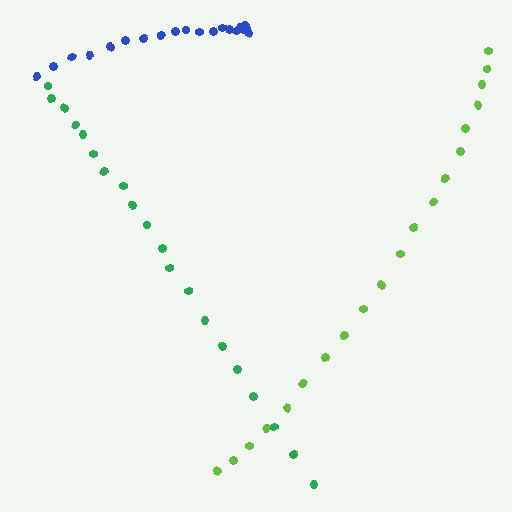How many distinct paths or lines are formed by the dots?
There are 3 distinct paths.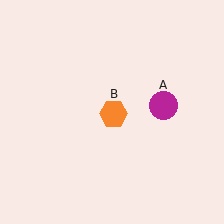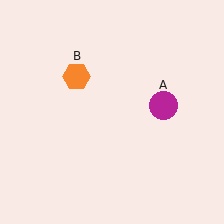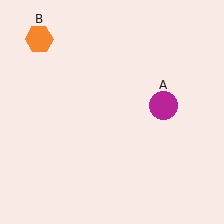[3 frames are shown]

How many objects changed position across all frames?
1 object changed position: orange hexagon (object B).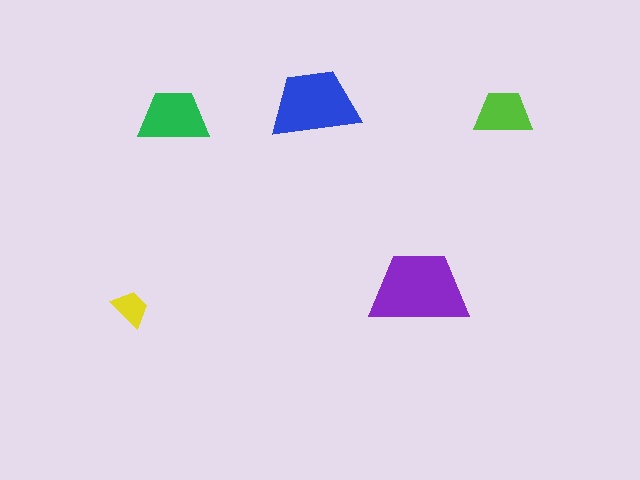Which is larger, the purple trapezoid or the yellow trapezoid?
The purple one.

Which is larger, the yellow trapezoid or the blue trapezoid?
The blue one.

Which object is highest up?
The blue trapezoid is topmost.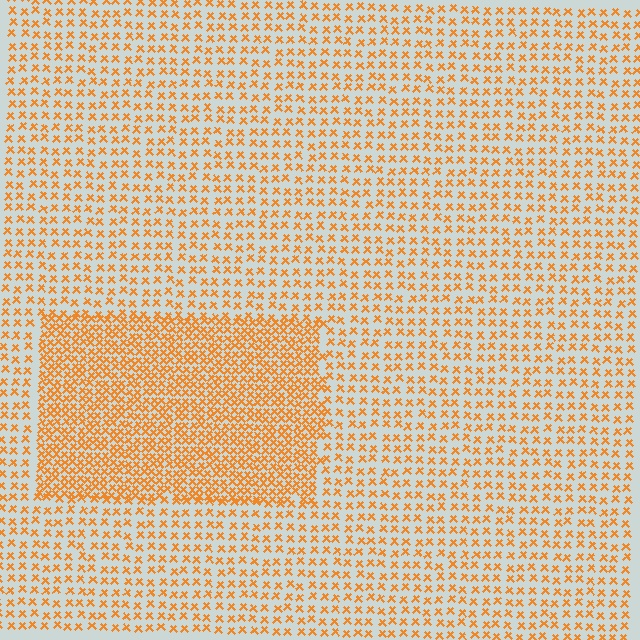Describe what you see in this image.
The image contains small orange elements arranged at two different densities. A rectangle-shaped region is visible where the elements are more densely packed than the surrounding area.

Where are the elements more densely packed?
The elements are more densely packed inside the rectangle boundary.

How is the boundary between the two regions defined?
The boundary is defined by a change in element density (approximately 2.1x ratio). All elements are the same color, size, and shape.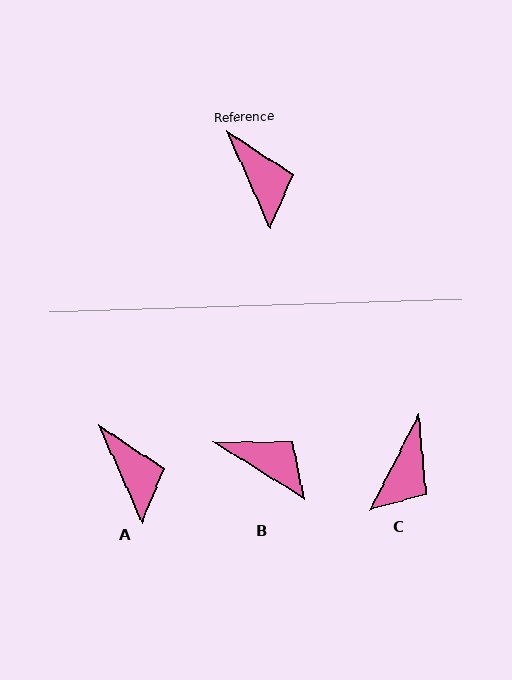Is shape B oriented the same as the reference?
No, it is off by about 35 degrees.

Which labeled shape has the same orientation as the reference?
A.